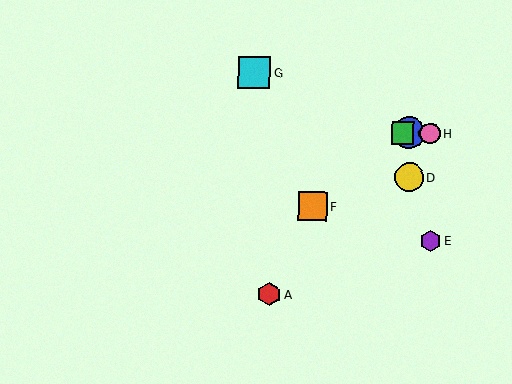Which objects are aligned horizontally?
Objects B, C, H are aligned horizontally.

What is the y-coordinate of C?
Object C is at y≈133.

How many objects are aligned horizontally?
3 objects (B, C, H) are aligned horizontally.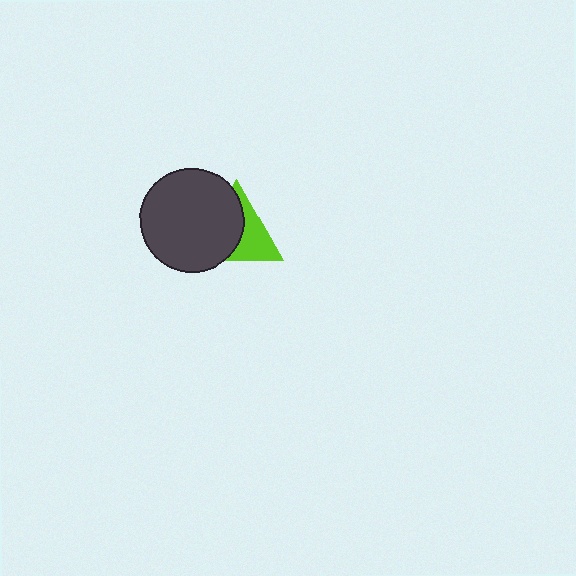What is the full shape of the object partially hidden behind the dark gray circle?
The partially hidden object is a lime triangle.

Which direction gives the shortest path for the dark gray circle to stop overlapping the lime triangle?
Moving left gives the shortest separation.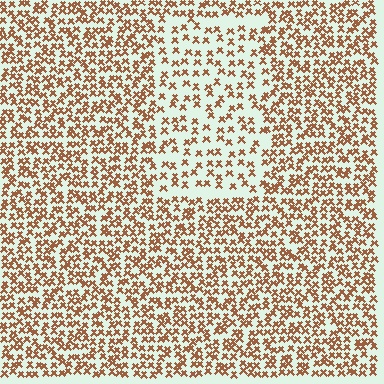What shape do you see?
I see a rectangle.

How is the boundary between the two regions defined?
The boundary is defined by a change in element density (approximately 1.9x ratio). All elements are the same color, size, and shape.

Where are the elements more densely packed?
The elements are more densely packed outside the rectangle boundary.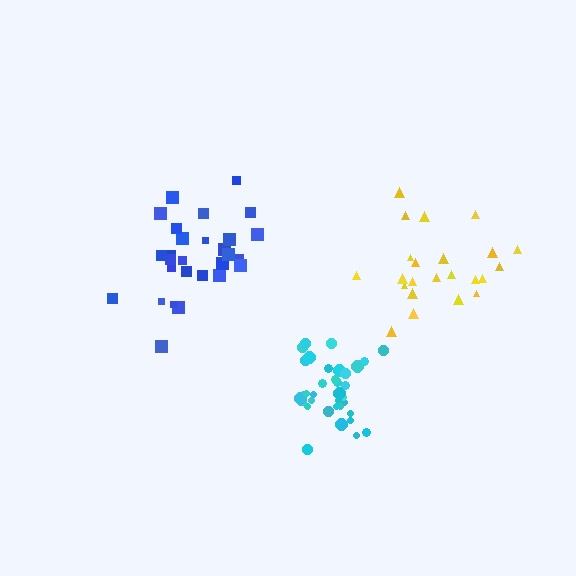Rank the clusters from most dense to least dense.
cyan, blue, yellow.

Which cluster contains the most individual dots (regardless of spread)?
Cyan (35).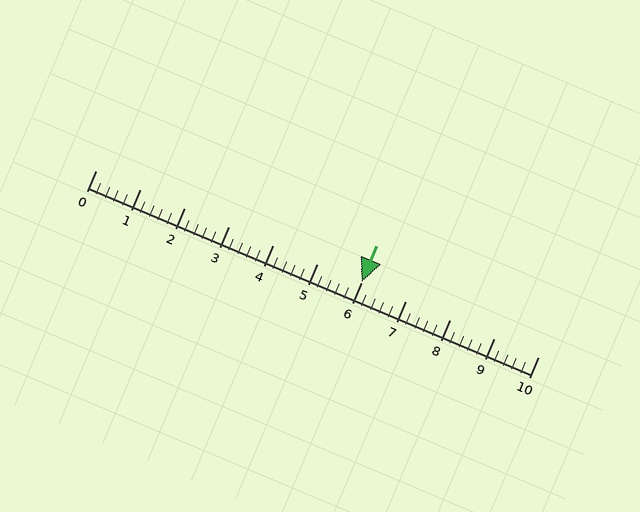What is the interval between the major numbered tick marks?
The major tick marks are spaced 1 units apart.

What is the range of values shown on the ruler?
The ruler shows values from 0 to 10.